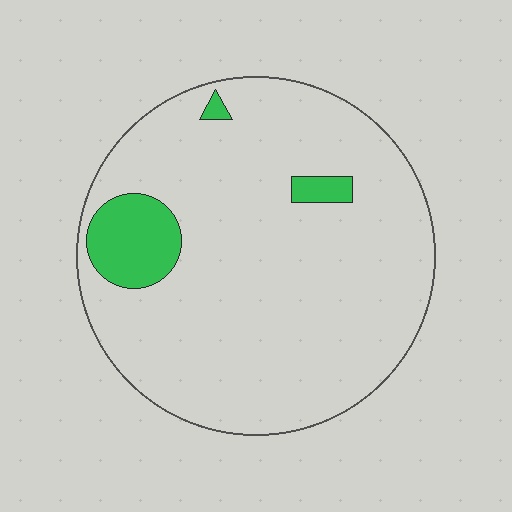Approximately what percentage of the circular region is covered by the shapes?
Approximately 10%.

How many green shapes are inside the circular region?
3.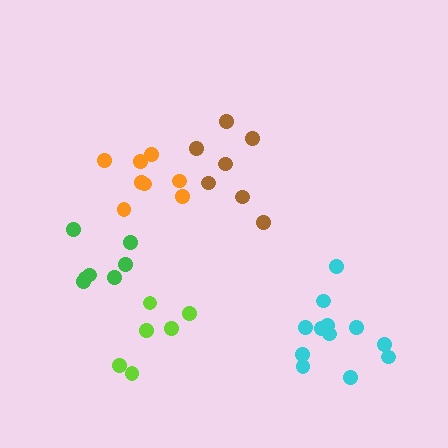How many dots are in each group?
Group 1: 6 dots, Group 2: 12 dots, Group 3: 7 dots, Group 4: 8 dots, Group 5: 7 dots (40 total).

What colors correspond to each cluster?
The clusters are colored: lime, cyan, brown, orange, green.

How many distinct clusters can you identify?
There are 5 distinct clusters.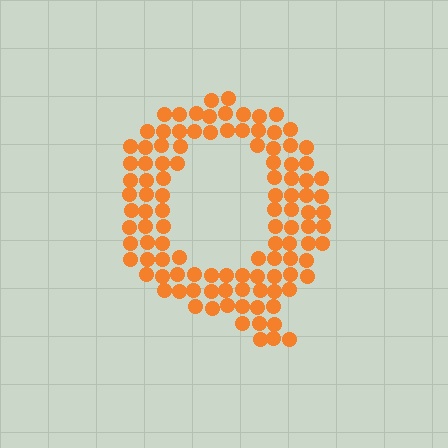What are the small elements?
The small elements are circles.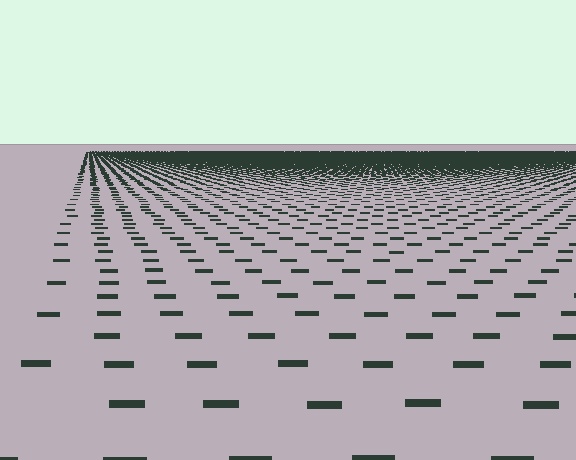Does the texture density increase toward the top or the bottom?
Density increases toward the top.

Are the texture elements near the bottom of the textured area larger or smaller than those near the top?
Larger. Near the bottom, elements are closer to the viewer and appear at a bigger on-screen size.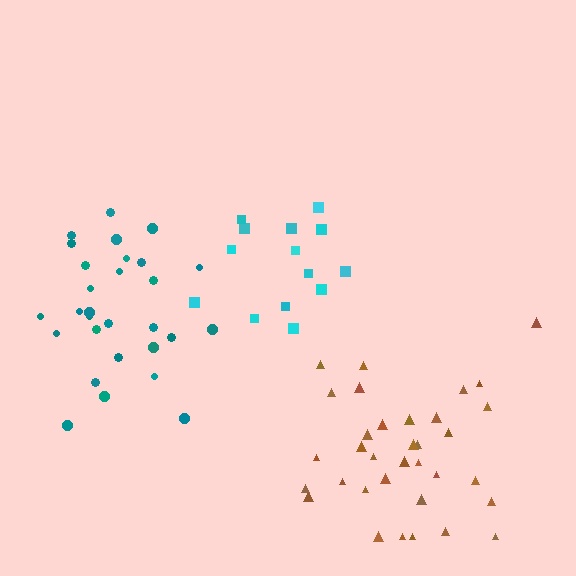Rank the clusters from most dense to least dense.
teal, brown, cyan.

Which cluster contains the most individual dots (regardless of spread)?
Brown (34).